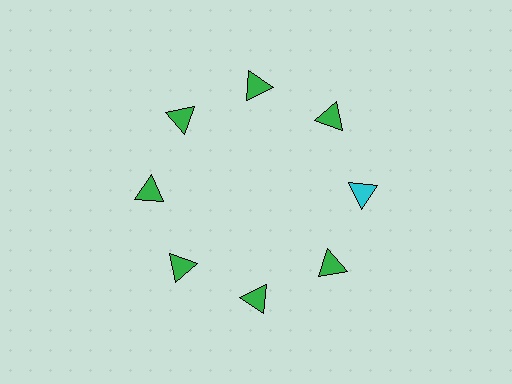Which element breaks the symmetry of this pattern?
The cyan triangle at roughly the 3 o'clock position breaks the symmetry. All other shapes are green triangles.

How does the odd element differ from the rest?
It has a different color: cyan instead of green.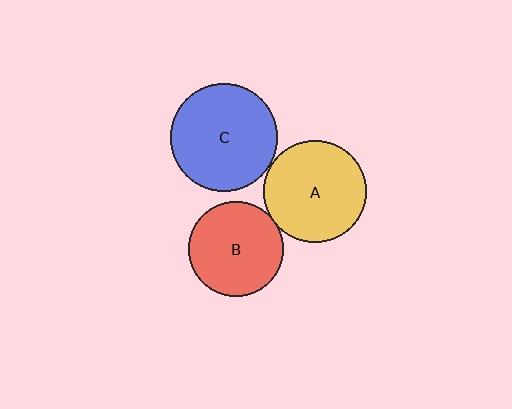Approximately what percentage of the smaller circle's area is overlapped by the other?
Approximately 5%.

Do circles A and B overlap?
Yes.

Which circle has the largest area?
Circle C (blue).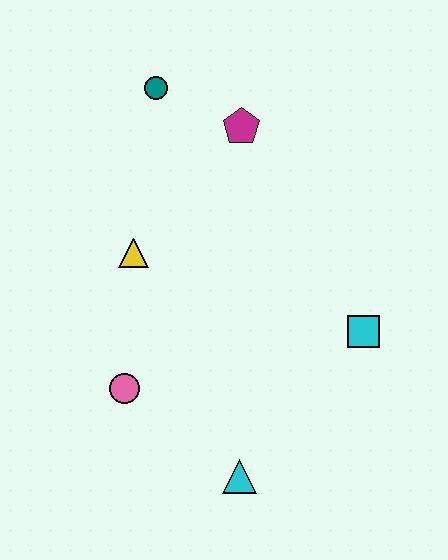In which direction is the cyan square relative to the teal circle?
The cyan square is below the teal circle.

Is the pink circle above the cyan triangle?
Yes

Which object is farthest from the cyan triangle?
The teal circle is farthest from the cyan triangle.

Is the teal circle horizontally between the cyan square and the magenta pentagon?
No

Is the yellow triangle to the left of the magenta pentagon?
Yes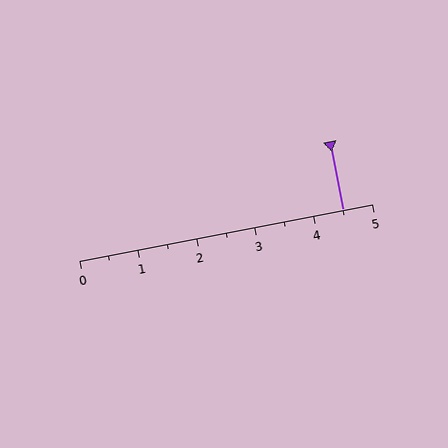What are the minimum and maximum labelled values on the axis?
The axis runs from 0 to 5.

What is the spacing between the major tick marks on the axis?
The major ticks are spaced 1 apart.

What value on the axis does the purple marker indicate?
The marker indicates approximately 4.5.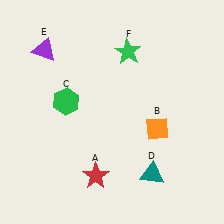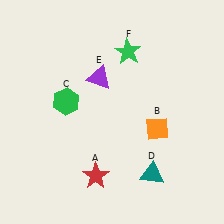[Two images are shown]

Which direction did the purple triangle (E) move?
The purple triangle (E) moved right.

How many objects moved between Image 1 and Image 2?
1 object moved between the two images.